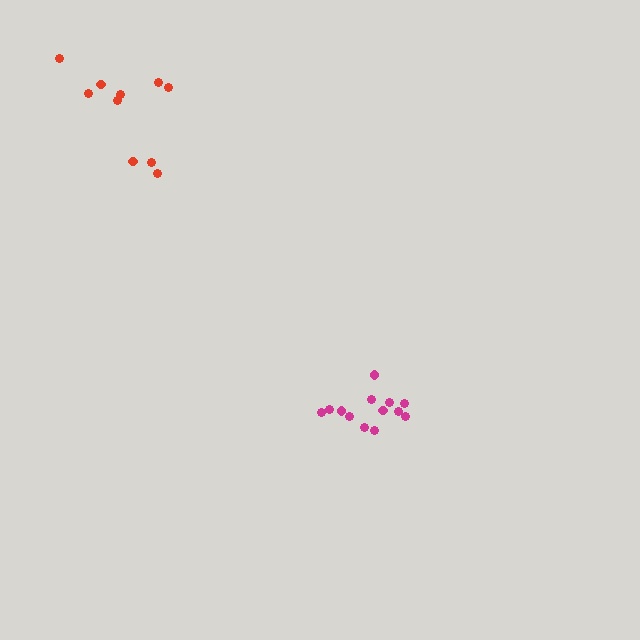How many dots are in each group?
Group 1: 13 dots, Group 2: 10 dots (23 total).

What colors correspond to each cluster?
The clusters are colored: magenta, red.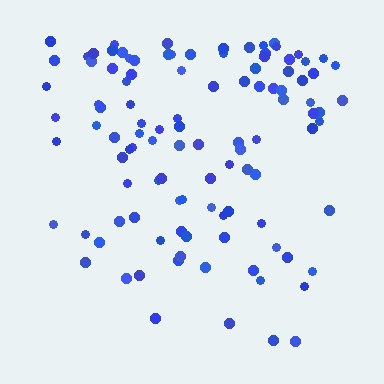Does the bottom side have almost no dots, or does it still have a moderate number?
Still a moderate number, just noticeably fewer than the top.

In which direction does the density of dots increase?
From bottom to top, with the top side densest.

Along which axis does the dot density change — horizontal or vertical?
Vertical.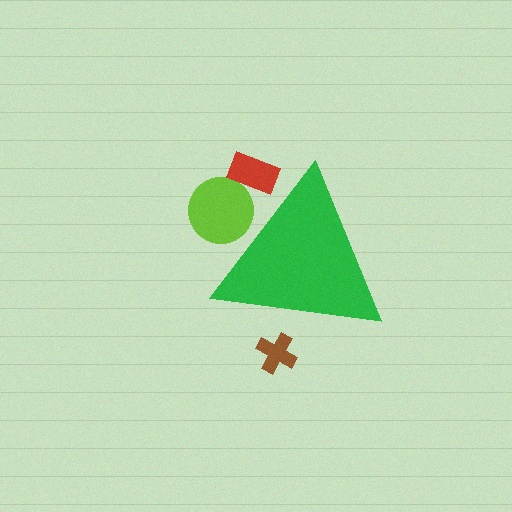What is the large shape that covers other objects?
A green triangle.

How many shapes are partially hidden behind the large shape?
3 shapes are partially hidden.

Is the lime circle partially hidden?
Yes, the lime circle is partially hidden behind the green triangle.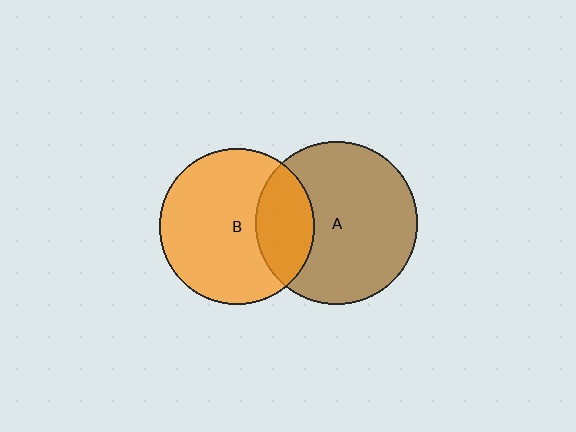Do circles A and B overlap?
Yes.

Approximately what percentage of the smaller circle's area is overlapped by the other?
Approximately 25%.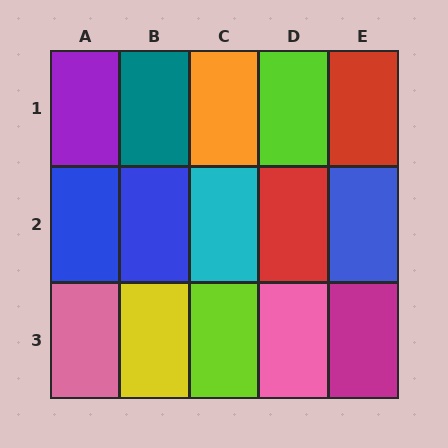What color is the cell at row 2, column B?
Blue.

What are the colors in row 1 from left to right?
Purple, teal, orange, lime, red.